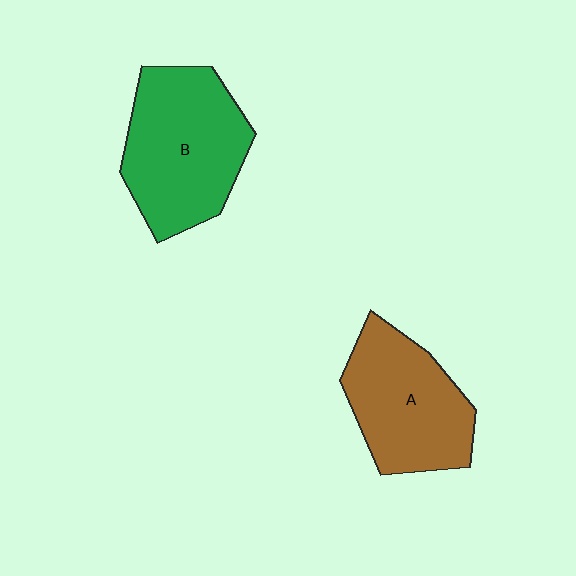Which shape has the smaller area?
Shape A (brown).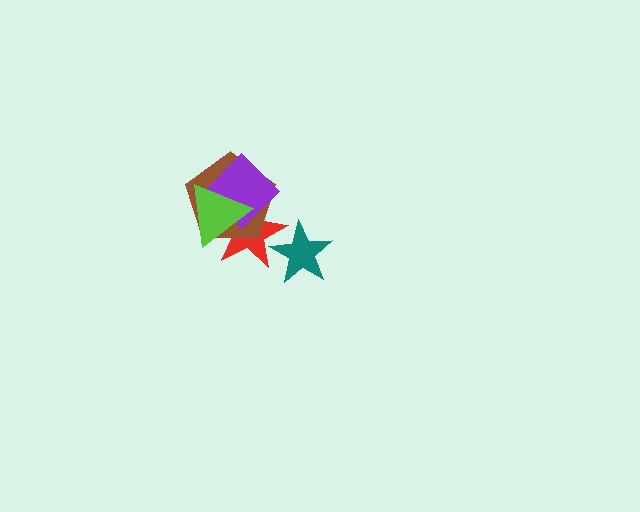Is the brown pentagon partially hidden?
Yes, it is partially covered by another shape.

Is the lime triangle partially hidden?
No, no other shape covers it.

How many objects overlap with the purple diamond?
3 objects overlap with the purple diamond.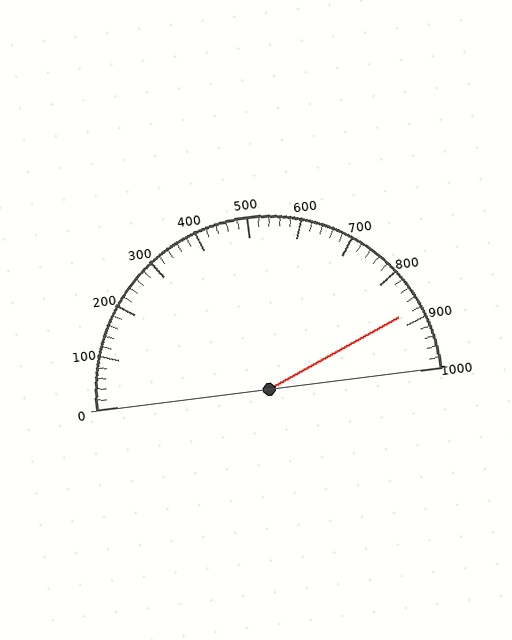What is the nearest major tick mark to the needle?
The nearest major tick mark is 900.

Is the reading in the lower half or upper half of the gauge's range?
The reading is in the upper half of the range (0 to 1000).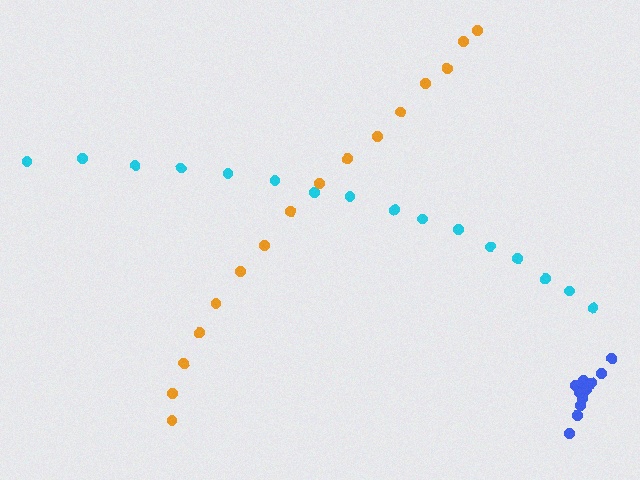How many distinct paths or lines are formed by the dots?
There are 3 distinct paths.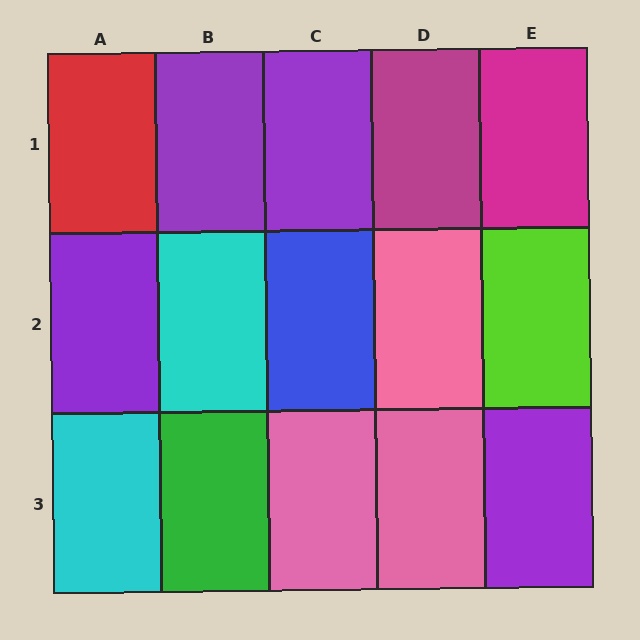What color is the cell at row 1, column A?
Red.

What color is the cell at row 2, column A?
Purple.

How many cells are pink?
3 cells are pink.